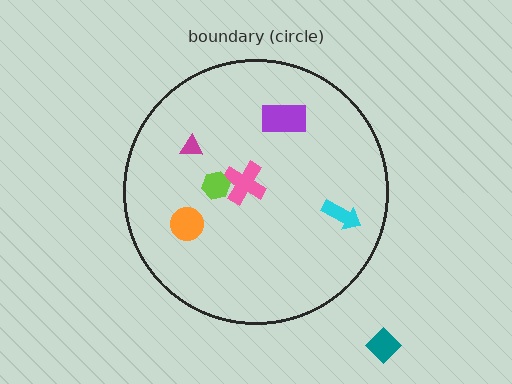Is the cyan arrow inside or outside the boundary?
Inside.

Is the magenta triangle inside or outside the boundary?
Inside.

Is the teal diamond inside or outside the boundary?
Outside.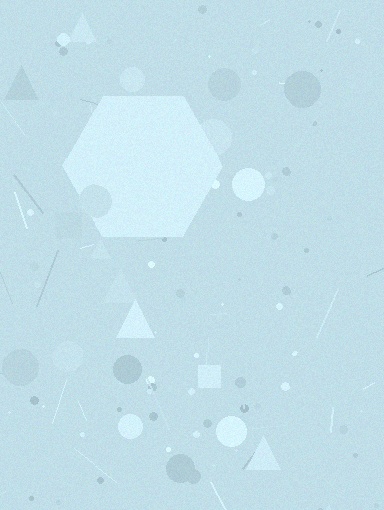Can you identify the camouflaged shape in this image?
The camouflaged shape is a hexagon.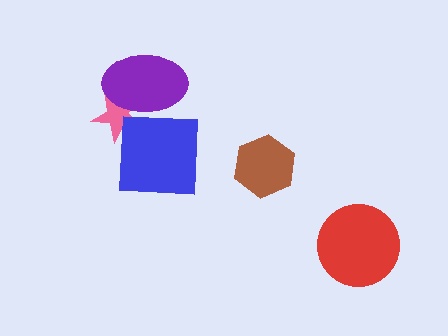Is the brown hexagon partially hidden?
No, no other shape covers it.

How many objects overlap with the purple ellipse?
1 object overlaps with the purple ellipse.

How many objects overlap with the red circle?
0 objects overlap with the red circle.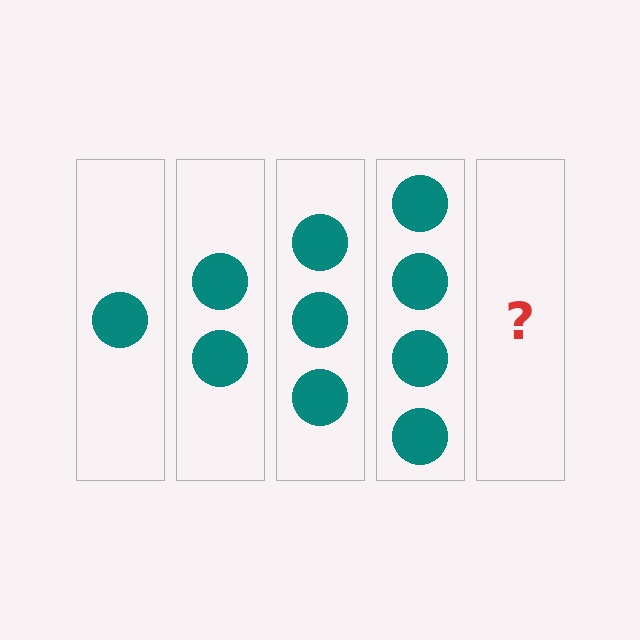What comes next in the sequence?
The next element should be 5 circles.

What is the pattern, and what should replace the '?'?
The pattern is that each step adds one more circle. The '?' should be 5 circles.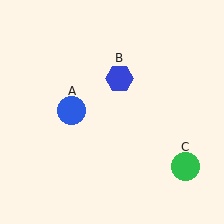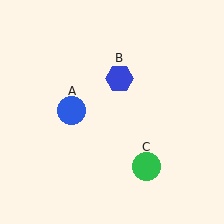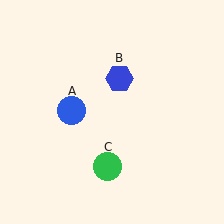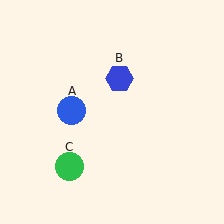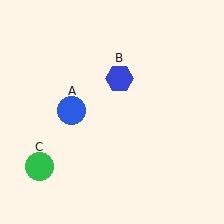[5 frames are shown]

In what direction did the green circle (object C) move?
The green circle (object C) moved left.